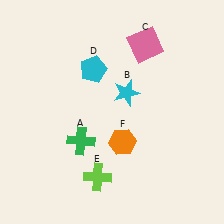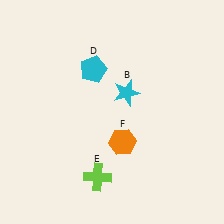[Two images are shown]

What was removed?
The green cross (A), the pink square (C) were removed in Image 2.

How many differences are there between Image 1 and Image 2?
There are 2 differences between the two images.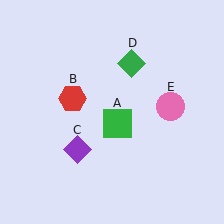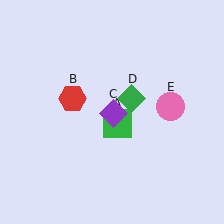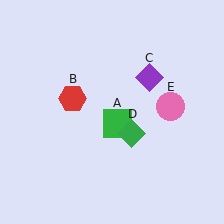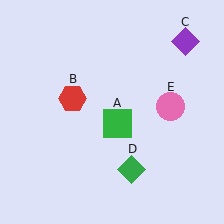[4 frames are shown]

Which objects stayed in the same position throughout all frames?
Green square (object A) and red hexagon (object B) and pink circle (object E) remained stationary.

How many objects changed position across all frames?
2 objects changed position: purple diamond (object C), green diamond (object D).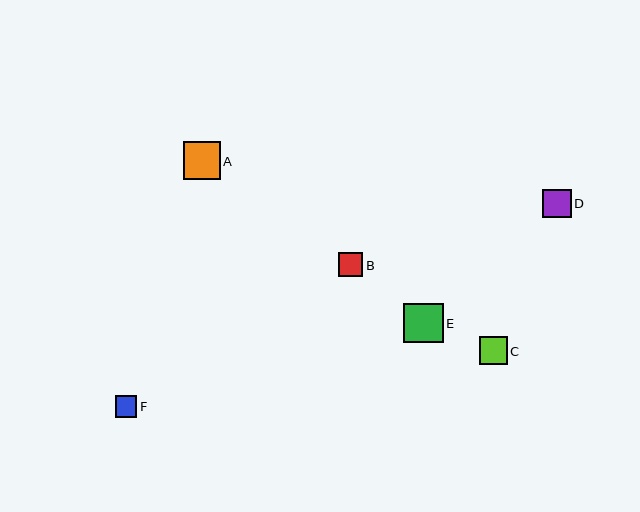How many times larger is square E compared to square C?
Square E is approximately 1.4 times the size of square C.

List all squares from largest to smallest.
From largest to smallest: E, A, D, C, B, F.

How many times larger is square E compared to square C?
Square E is approximately 1.4 times the size of square C.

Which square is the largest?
Square E is the largest with a size of approximately 39 pixels.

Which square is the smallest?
Square F is the smallest with a size of approximately 21 pixels.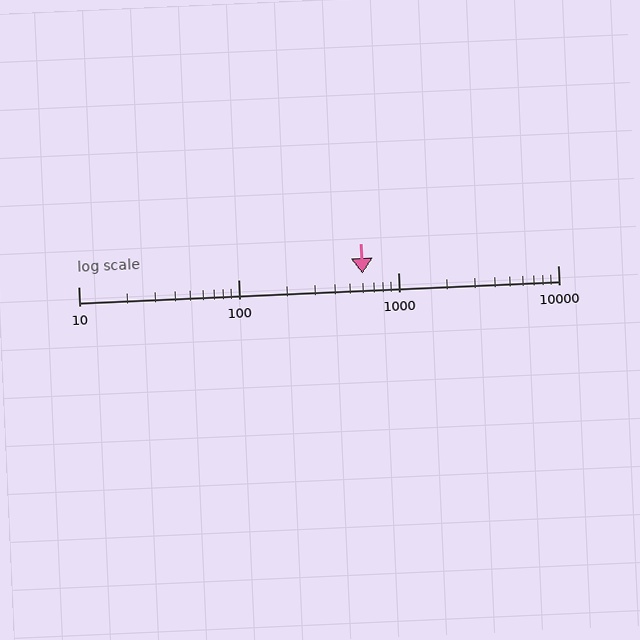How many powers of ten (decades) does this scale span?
The scale spans 3 decades, from 10 to 10000.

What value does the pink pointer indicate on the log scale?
The pointer indicates approximately 600.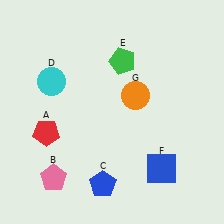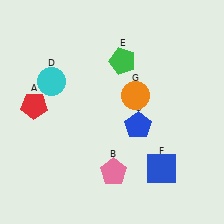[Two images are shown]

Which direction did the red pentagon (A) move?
The red pentagon (A) moved up.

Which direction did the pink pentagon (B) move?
The pink pentagon (B) moved right.